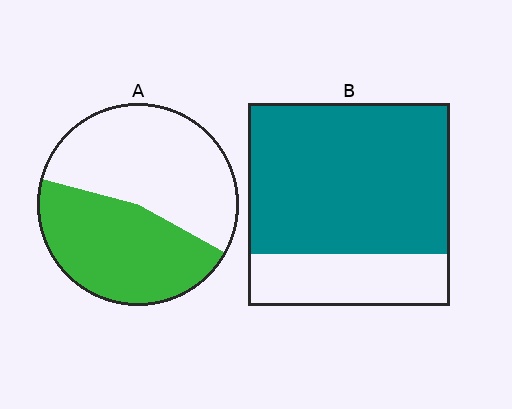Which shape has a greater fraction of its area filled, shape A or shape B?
Shape B.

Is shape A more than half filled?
Roughly half.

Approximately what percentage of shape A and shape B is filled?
A is approximately 45% and B is approximately 75%.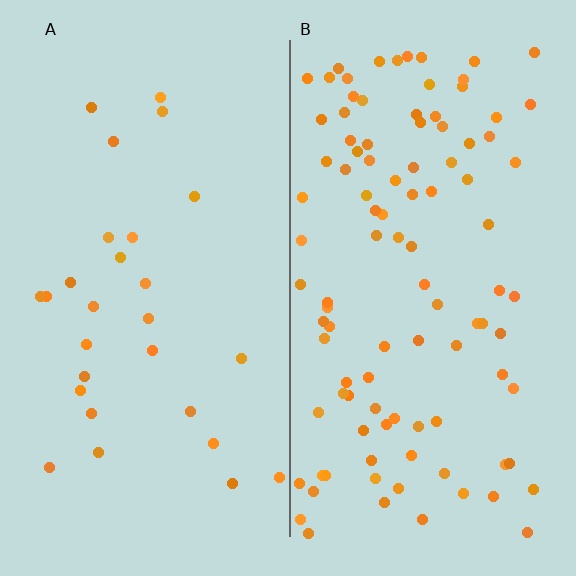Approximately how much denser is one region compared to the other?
Approximately 3.7× — region B over region A.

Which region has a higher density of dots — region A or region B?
B (the right).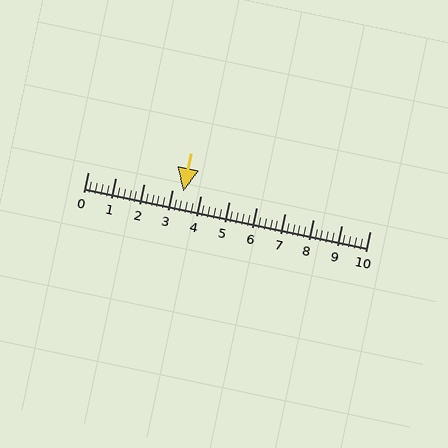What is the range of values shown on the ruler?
The ruler shows values from 0 to 10.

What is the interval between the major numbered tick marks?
The major tick marks are spaced 1 units apart.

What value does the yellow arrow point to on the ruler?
The yellow arrow points to approximately 3.4.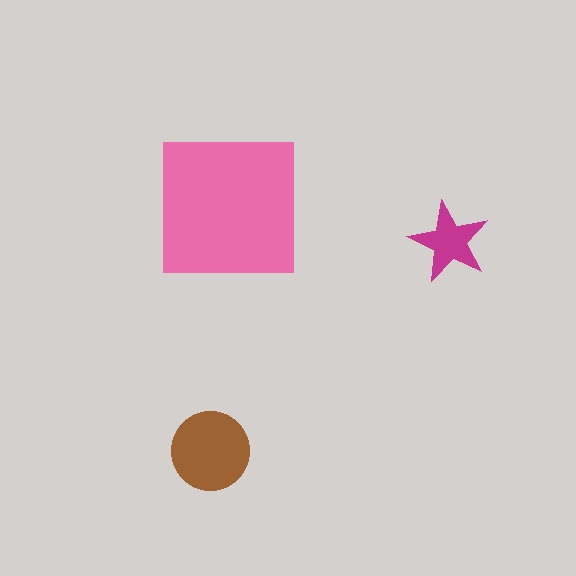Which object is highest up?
The pink square is topmost.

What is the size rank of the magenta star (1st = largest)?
3rd.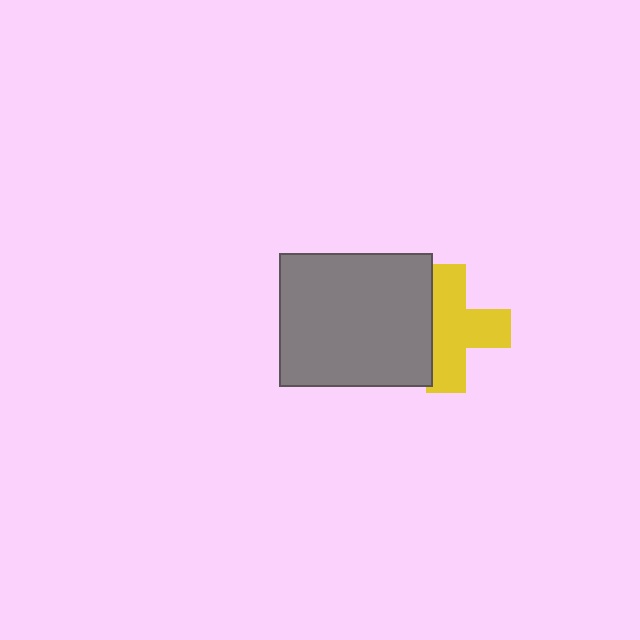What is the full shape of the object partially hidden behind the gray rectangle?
The partially hidden object is a yellow cross.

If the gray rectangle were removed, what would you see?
You would see the complete yellow cross.